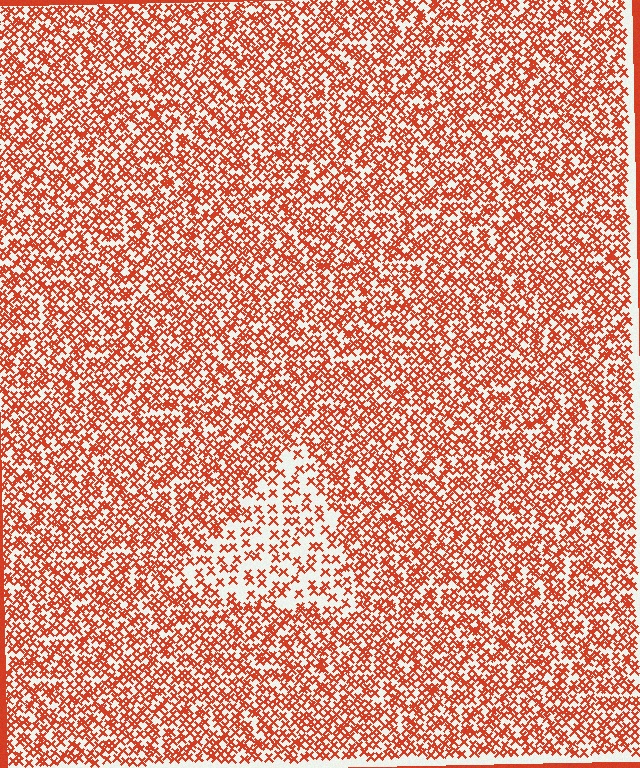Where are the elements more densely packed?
The elements are more densely packed outside the triangle boundary.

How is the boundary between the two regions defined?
The boundary is defined by a change in element density (approximately 2.1x ratio). All elements are the same color, size, and shape.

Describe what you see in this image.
The image contains small red elements arranged at two different densities. A triangle-shaped region is visible where the elements are less densely packed than the surrounding area.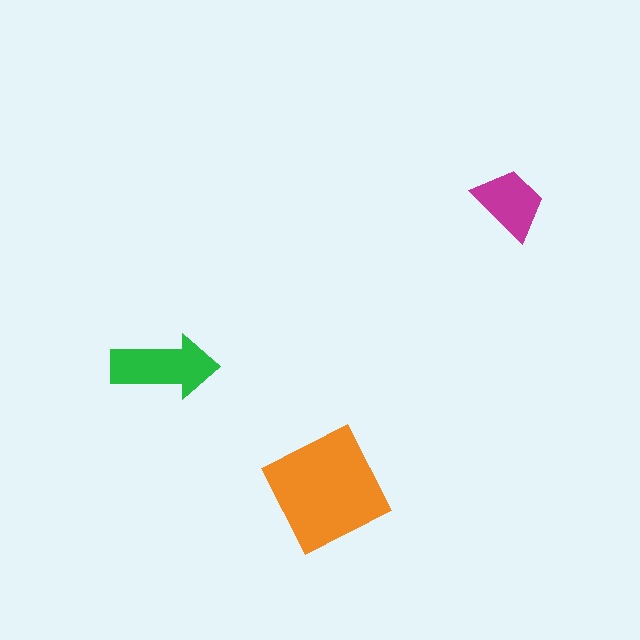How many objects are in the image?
There are 3 objects in the image.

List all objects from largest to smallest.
The orange square, the green arrow, the magenta trapezoid.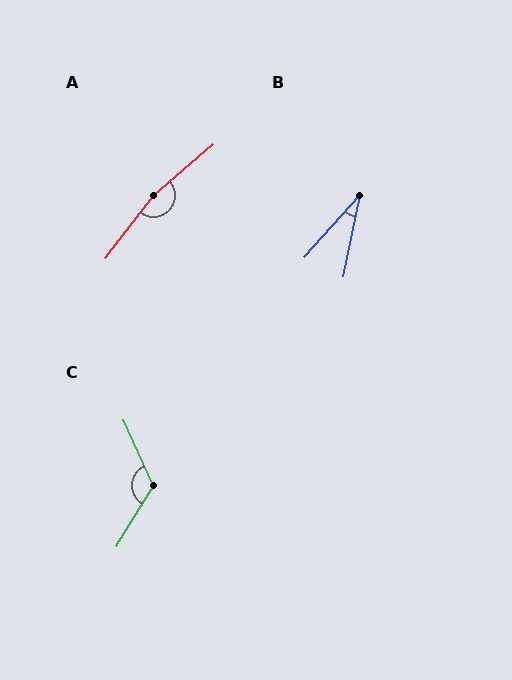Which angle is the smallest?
B, at approximately 30 degrees.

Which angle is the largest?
A, at approximately 168 degrees.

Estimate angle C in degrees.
Approximately 124 degrees.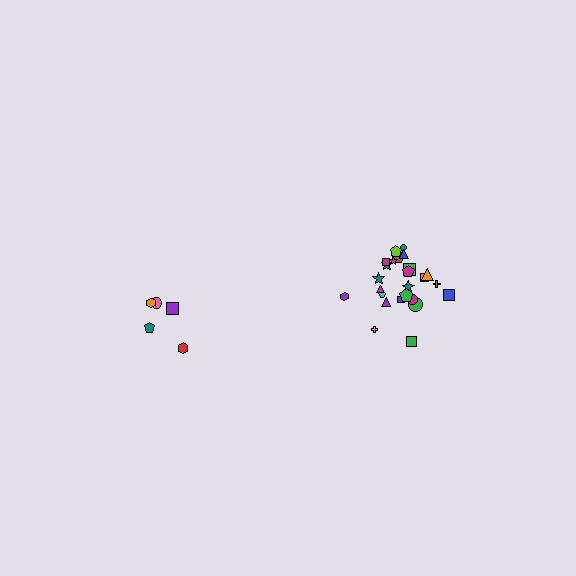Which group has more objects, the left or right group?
The right group.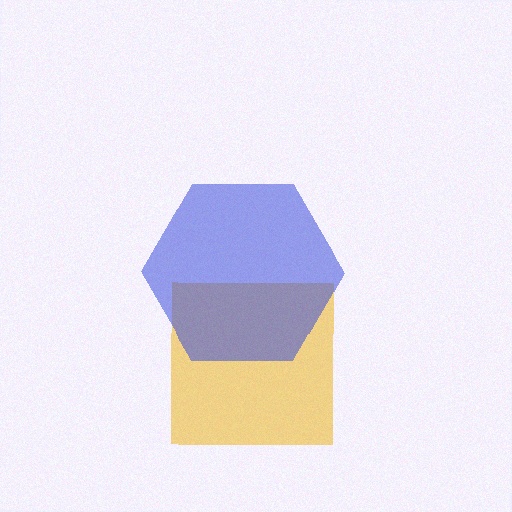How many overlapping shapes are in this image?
There are 2 overlapping shapes in the image.